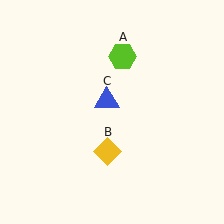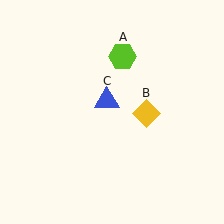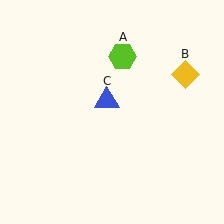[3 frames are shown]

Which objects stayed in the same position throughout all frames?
Lime hexagon (object A) and blue triangle (object C) remained stationary.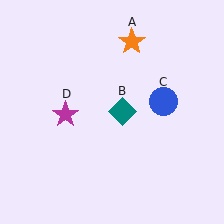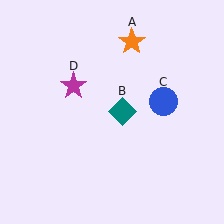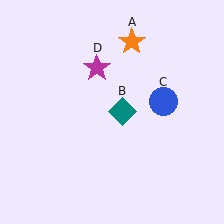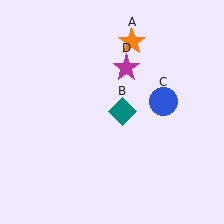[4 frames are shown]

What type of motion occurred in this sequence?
The magenta star (object D) rotated clockwise around the center of the scene.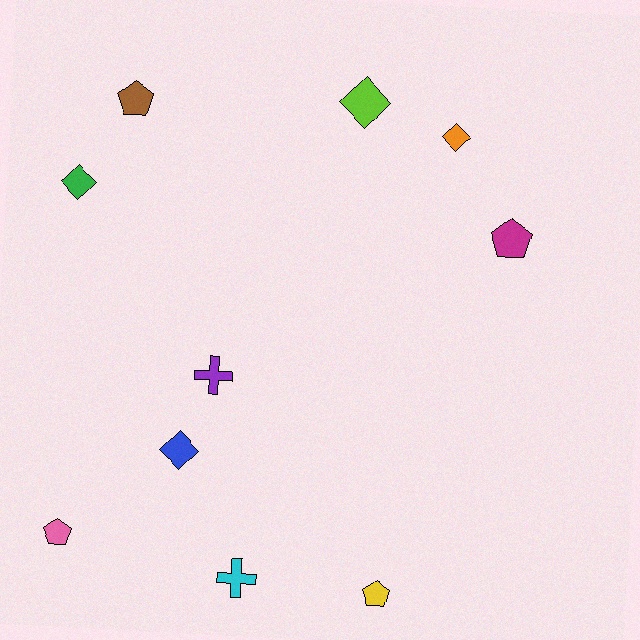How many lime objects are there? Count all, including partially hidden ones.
There is 1 lime object.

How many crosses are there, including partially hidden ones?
There are 2 crosses.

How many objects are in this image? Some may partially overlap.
There are 10 objects.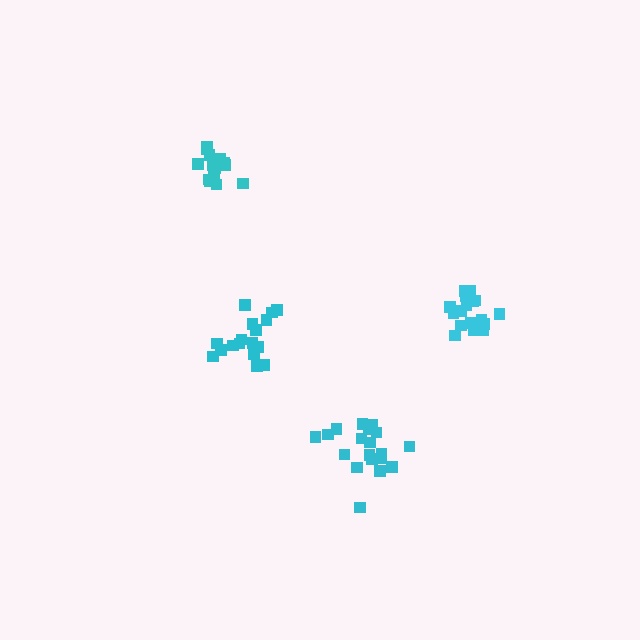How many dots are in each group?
Group 1: 19 dots, Group 2: 15 dots, Group 3: 18 dots, Group 4: 17 dots (69 total).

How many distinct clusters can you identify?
There are 4 distinct clusters.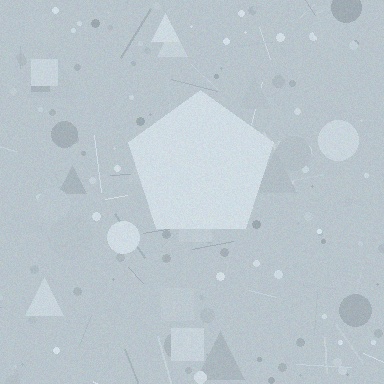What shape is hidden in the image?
A pentagon is hidden in the image.